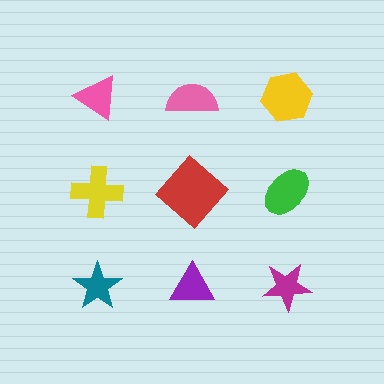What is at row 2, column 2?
A red diamond.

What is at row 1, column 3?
A yellow hexagon.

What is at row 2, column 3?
A green ellipse.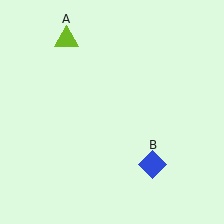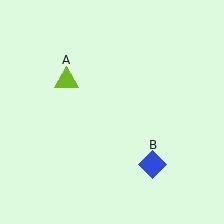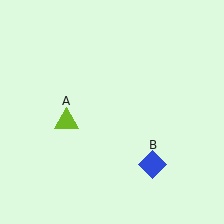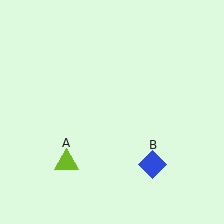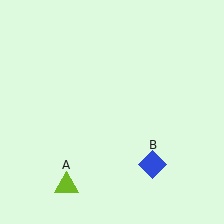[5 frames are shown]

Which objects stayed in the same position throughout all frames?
Blue diamond (object B) remained stationary.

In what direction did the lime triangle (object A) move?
The lime triangle (object A) moved down.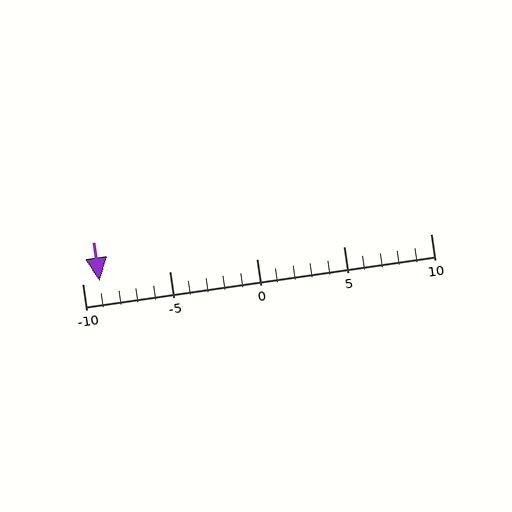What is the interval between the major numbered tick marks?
The major tick marks are spaced 5 units apart.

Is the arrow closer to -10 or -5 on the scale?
The arrow is closer to -10.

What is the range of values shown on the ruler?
The ruler shows values from -10 to 10.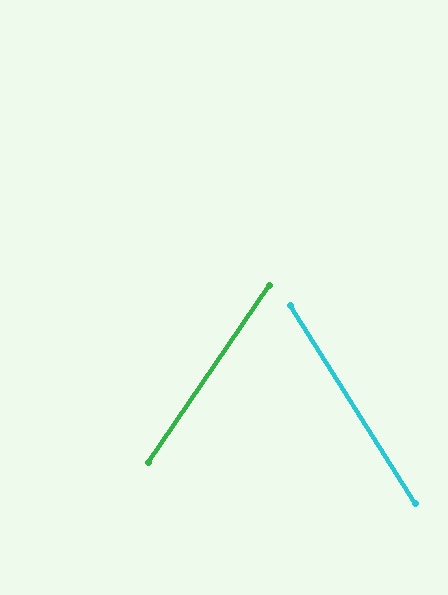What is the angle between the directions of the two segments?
Approximately 67 degrees.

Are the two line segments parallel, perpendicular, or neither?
Neither parallel nor perpendicular — they differ by about 67°.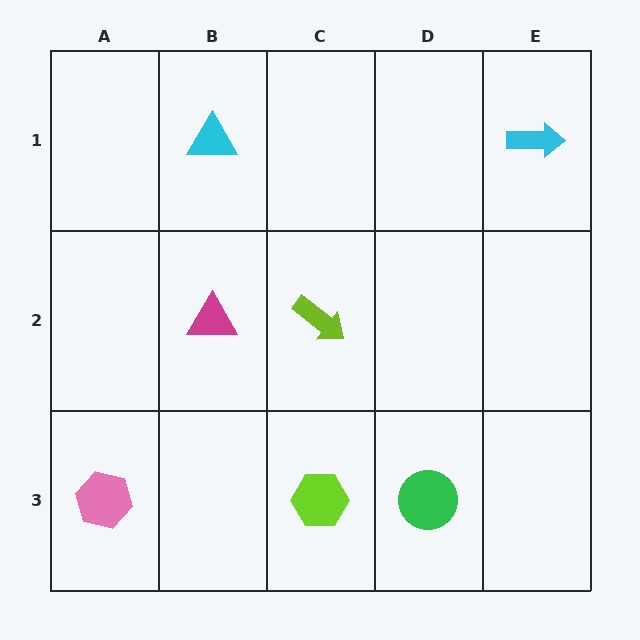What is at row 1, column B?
A cyan triangle.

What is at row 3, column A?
A pink hexagon.